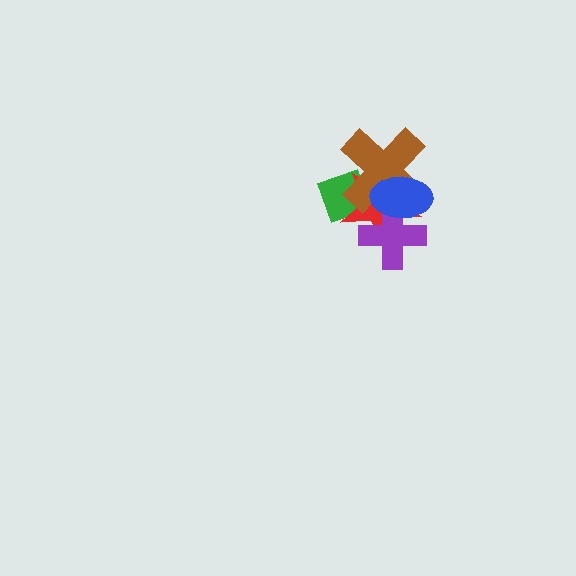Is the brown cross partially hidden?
Yes, it is partially covered by another shape.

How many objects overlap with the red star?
4 objects overlap with the red star.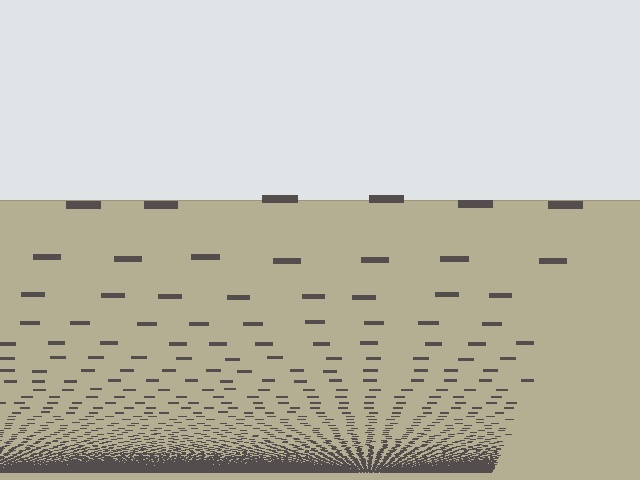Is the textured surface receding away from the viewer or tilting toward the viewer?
The surface appears to tilt toward the viewer. Texture elements get larger and sparser toward the top.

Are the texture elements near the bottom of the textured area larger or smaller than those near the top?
Smaller. The gradient is inverted — elements near the bottom are smaller and denser.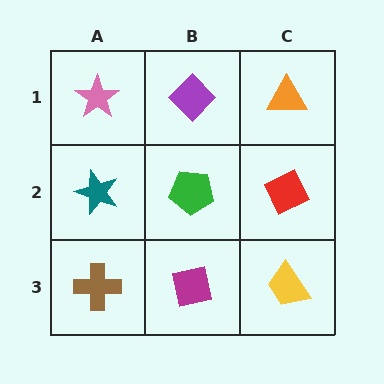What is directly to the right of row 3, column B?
A yellow trapezoid.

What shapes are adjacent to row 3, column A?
A teal star (row 2, column A), a magenta square (row 3, column B).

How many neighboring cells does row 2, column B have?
4.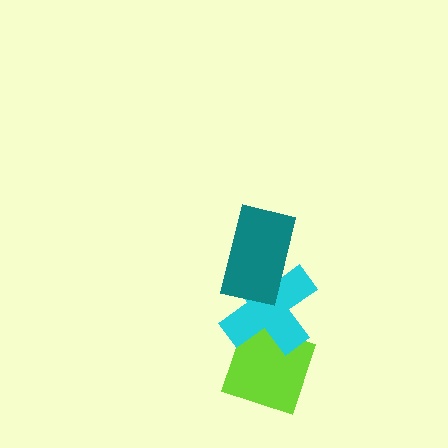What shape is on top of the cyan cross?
The teal rectangle is on top of the cyan cross.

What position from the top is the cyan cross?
The cyan cross is 2nd from the top.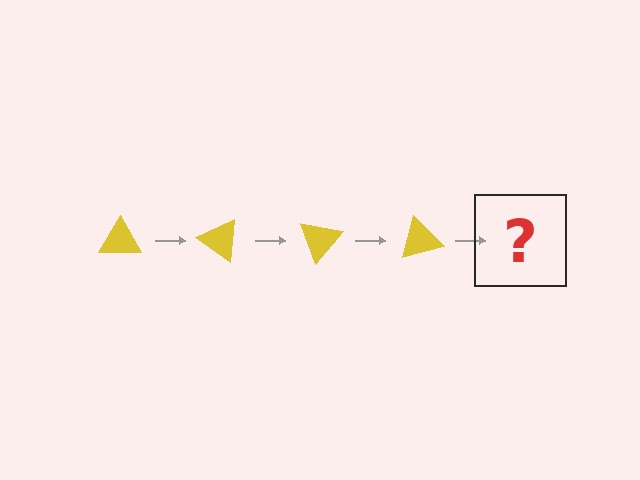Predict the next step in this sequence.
The next step is a yellow triangle rotated 140 degrees.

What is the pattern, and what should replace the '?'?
The pattern is that the triangle rotates 35 degrees each step. The '?' should be a yellow triangle rotated 140 degrees.